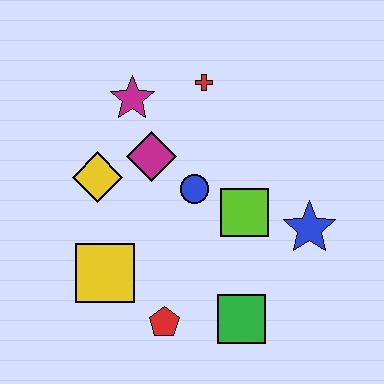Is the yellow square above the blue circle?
No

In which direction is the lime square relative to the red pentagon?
The lime square is above the red pentagon.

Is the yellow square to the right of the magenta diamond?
No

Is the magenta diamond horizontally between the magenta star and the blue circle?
Yes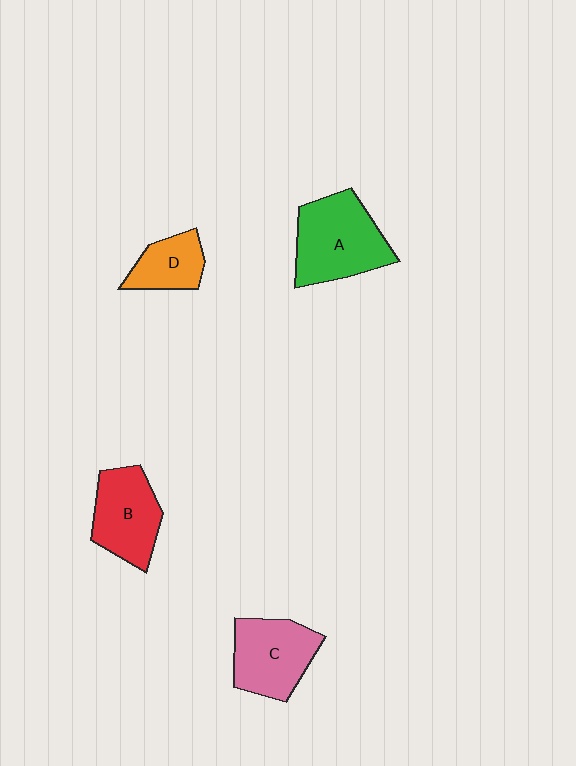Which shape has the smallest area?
Shape D (orange).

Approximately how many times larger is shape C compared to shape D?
Approximately 1.6 times.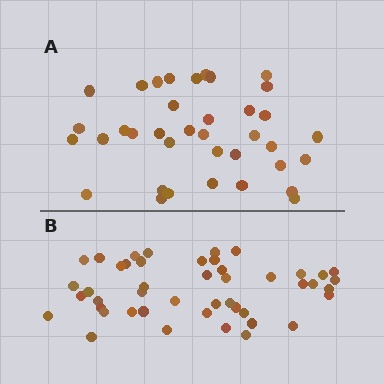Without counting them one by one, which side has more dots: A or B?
Region B (the bottom region) has more dots.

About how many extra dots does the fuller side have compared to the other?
Region B has roughly 8 or so more dots than region A.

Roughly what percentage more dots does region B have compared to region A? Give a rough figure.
About 25% more.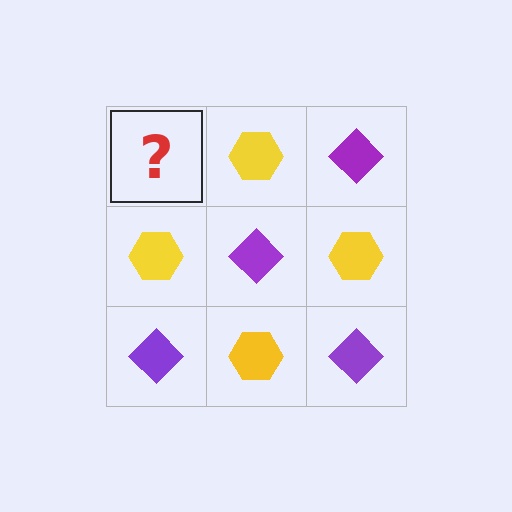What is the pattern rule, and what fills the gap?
The rule is that it alternates purple diamond and yellow hexagon in a checkerboard pattern. The gap should be filled with a purple diamond.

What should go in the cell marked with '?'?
The missing cell should contain a purple diamond.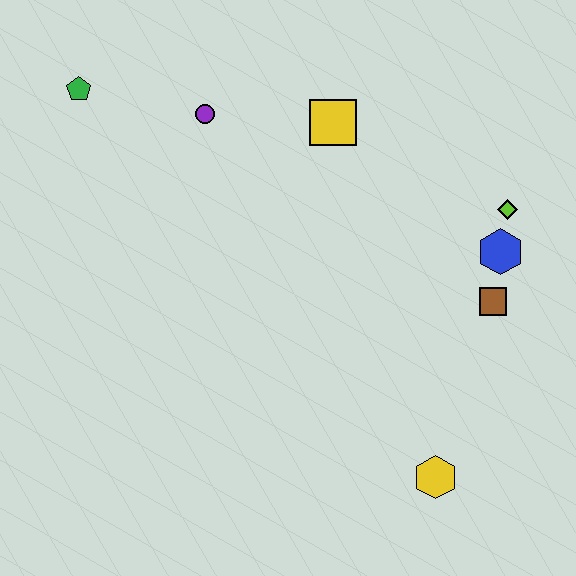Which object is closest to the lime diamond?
The blue hexagon is closest to the lime diamond.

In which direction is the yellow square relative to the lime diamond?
The yellow square is to the left of the lime diamond.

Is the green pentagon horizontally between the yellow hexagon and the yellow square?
No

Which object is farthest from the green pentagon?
The yellow hexagon is farthest from the green pentagon.